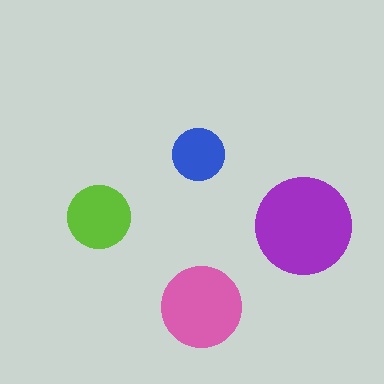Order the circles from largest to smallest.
the purple one, the pink one, the lime one, the blue one.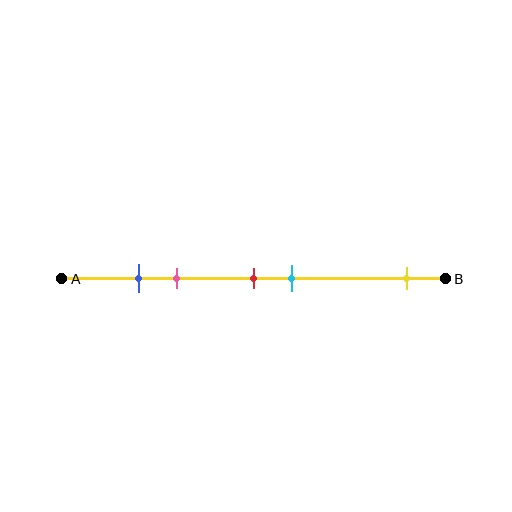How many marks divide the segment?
There are 5 marks dividing the segment.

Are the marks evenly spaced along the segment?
No, the marks are not evenly spaced.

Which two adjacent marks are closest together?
The blue and pink marks are the closest adjacent pair.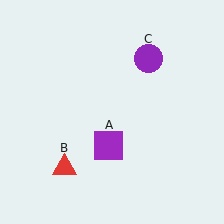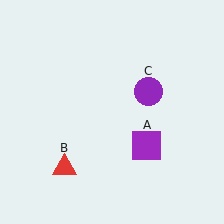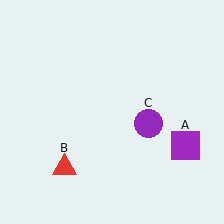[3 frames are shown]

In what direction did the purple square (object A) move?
The purple square (object A) moved right.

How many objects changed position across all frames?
2 objects changed position: purple square (object A), purple circle (object C).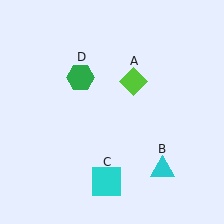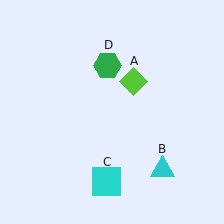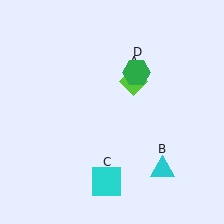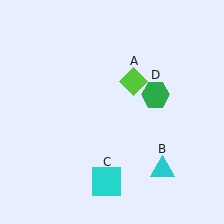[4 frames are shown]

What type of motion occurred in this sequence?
The green hexagon (object D) rotated clockwise around the center of the scene.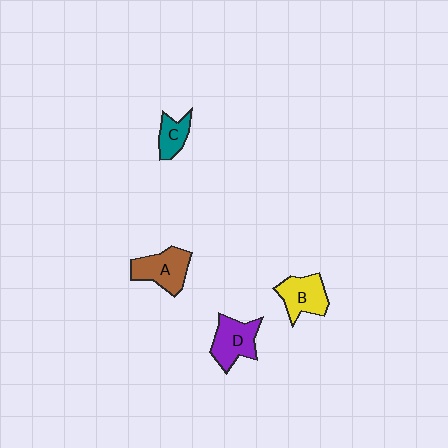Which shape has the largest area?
Shape A (brown).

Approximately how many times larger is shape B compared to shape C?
Approximately 1.6 times.